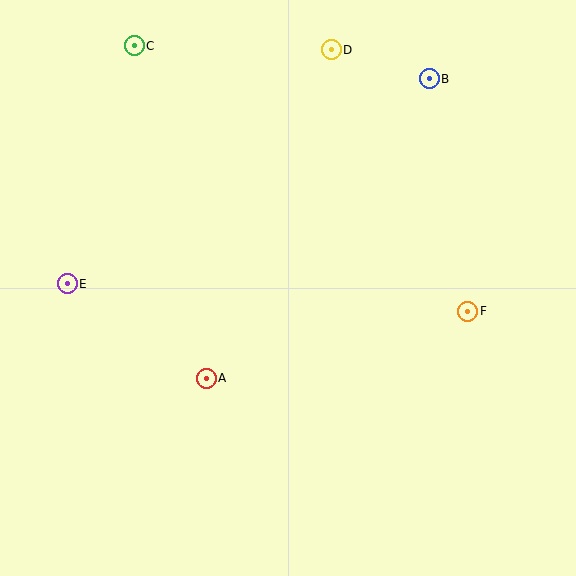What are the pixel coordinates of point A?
Point A is at (206, 378).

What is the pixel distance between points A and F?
The distance between A and F is 270 pixels.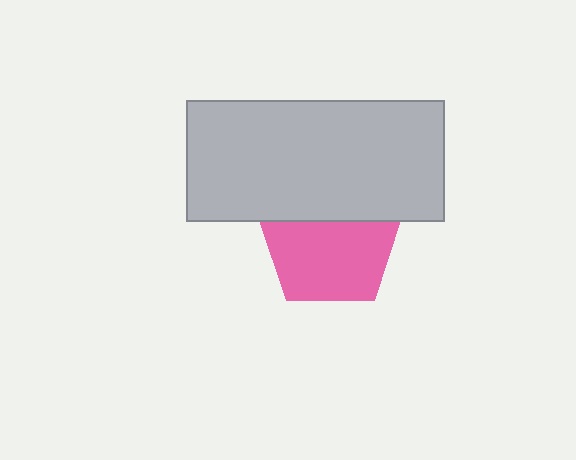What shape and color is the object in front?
The object in front is a light gray rectangle.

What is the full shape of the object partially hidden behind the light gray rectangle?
The partially hidden object is a pink pentagon.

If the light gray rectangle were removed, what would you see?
You would see the complete pink pentagon.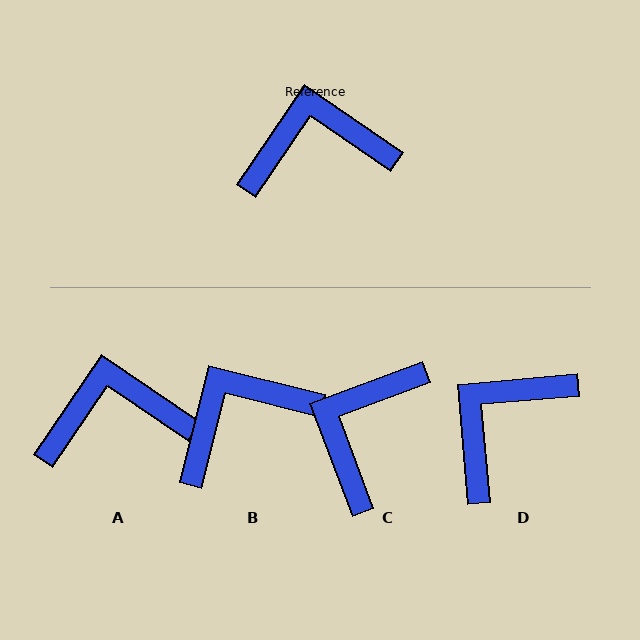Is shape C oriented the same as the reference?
No, it is off by about 55 degrees.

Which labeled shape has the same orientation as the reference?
A.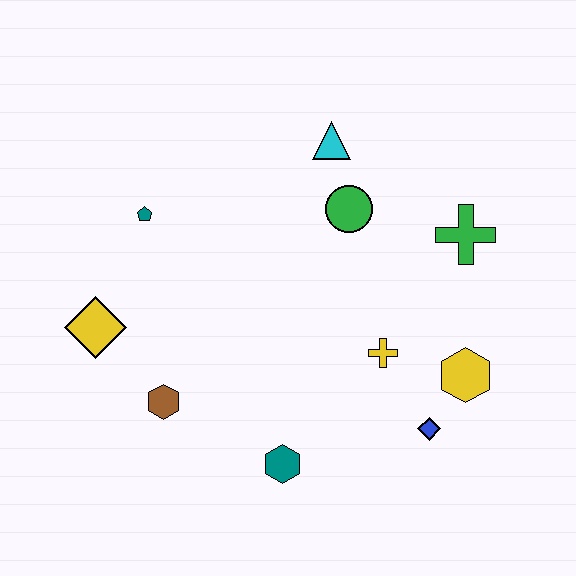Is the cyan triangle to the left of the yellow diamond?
No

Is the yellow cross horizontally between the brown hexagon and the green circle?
No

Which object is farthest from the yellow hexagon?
The yellow diamond is farthest from the yellow hexagon.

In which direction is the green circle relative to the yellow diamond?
The green circle is to the right of the yellow diamond.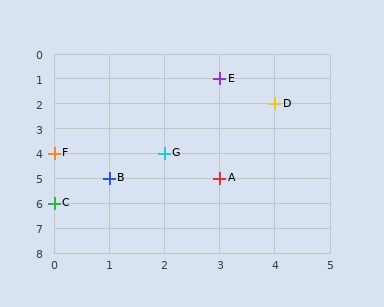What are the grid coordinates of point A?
Point A is at grid coordinates (3, 5).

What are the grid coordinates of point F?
Point F is at grid coordinates (0, 4).